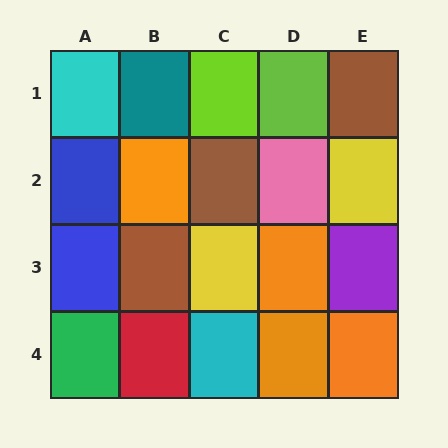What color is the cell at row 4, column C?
Cyan.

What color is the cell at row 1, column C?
Lime.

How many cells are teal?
1 cell is teal.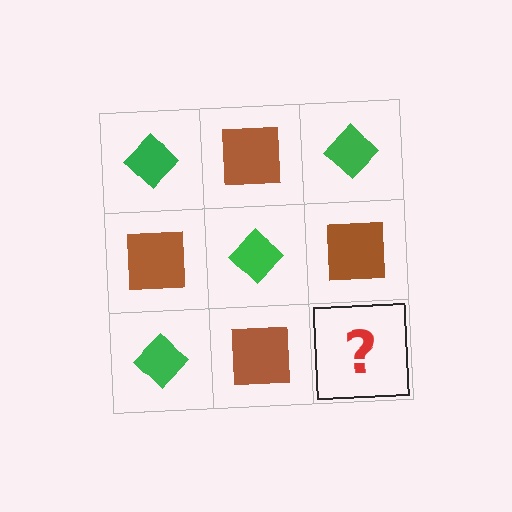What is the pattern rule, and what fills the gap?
The rule is that it alternates green diamond and brown square in a checkerboard pattern. The gap should be filled with a green diamond.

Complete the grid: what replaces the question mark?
The question mark should be replaced with a green diamond.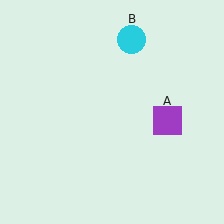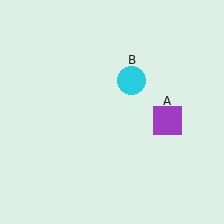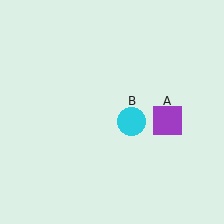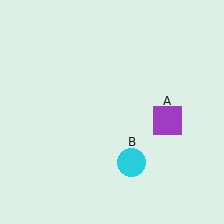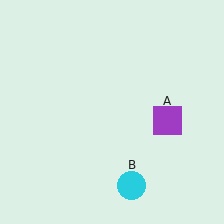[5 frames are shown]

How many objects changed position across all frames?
1 object changed position: cyan circle (object B).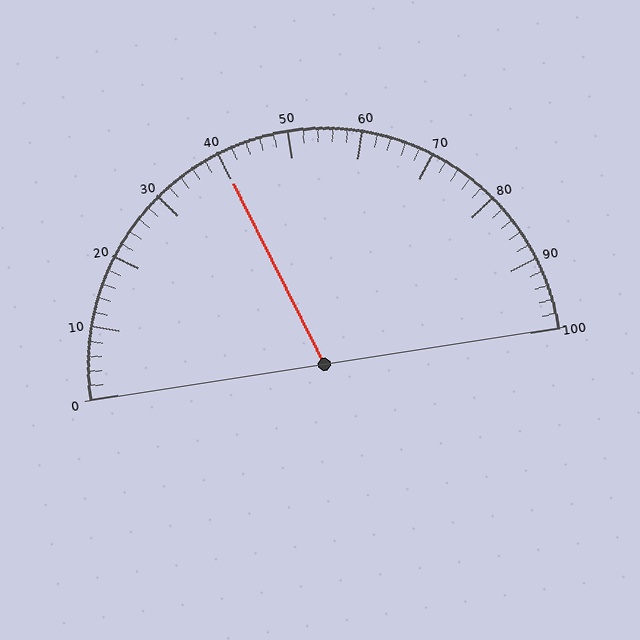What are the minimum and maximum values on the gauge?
The gauge ranges from 0 to 100.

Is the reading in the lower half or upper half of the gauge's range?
The reading is in the lower half of the range (0 to 100).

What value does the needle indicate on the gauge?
The needle indicates approximately 40.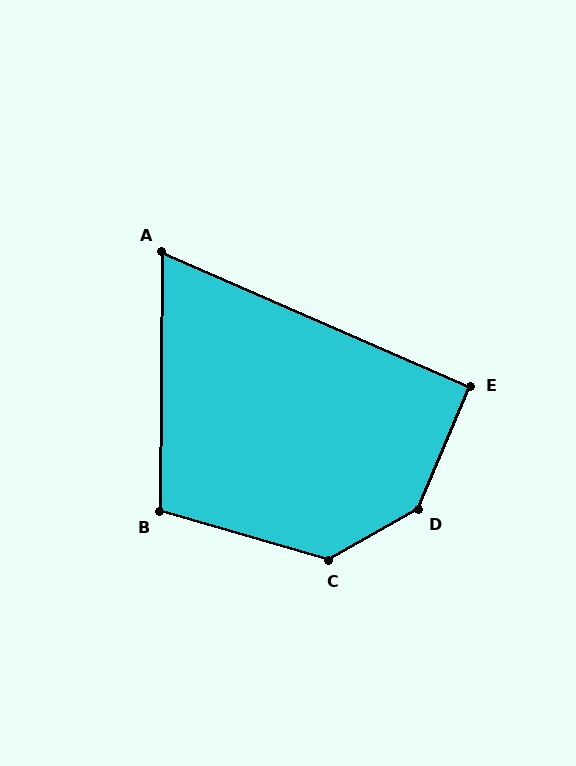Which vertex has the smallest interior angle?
A, at approximately 67 degrees.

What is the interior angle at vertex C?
Approximately 135 degrees (obtuse).